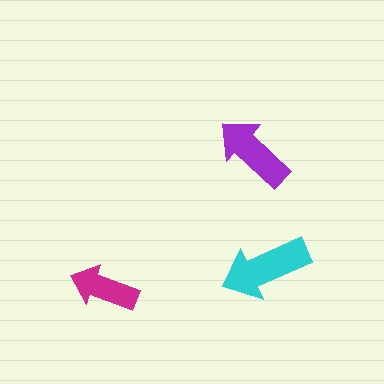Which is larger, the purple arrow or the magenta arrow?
The purple one.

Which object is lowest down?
The magenta arrow is bottommost.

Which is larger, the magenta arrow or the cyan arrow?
The cyan one.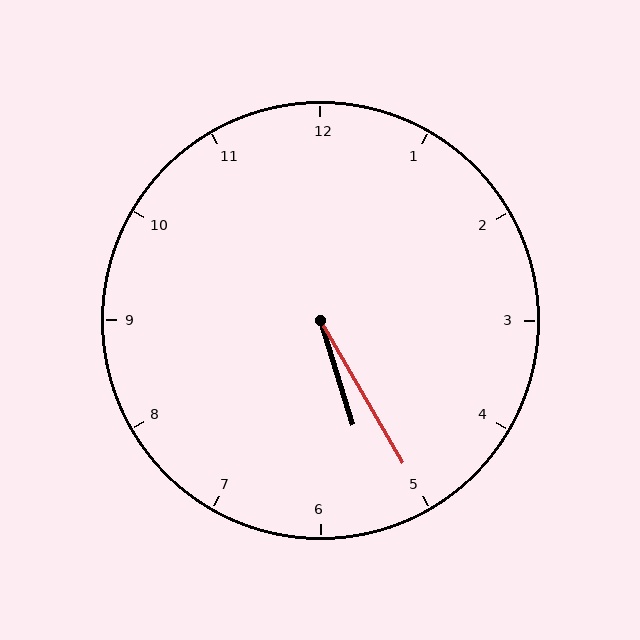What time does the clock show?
5:25.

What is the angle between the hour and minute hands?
Approximately 12 degrees.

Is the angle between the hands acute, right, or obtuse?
It is acute.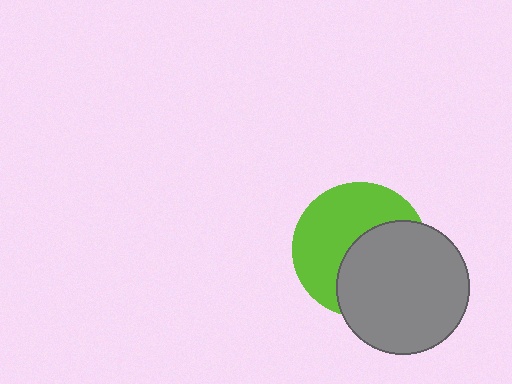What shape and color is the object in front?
The object in front is a gray circle.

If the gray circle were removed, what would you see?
You would see the complete lime circle.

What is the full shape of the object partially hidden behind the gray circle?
The partially hidden object is a lime circle.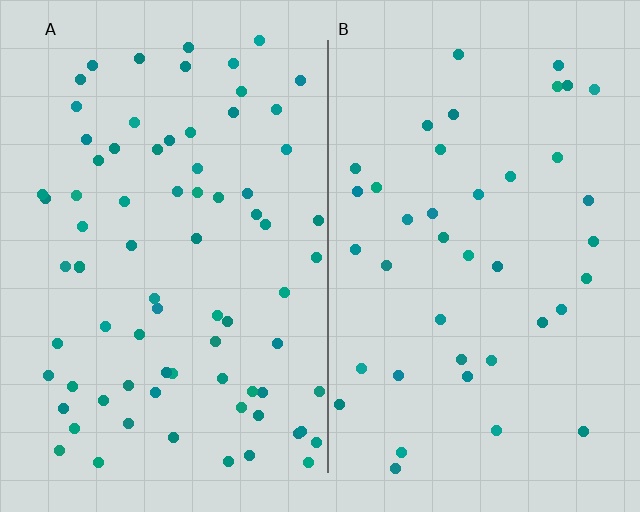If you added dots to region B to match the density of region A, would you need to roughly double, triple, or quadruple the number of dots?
Approximately double.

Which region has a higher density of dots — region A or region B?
A (the left).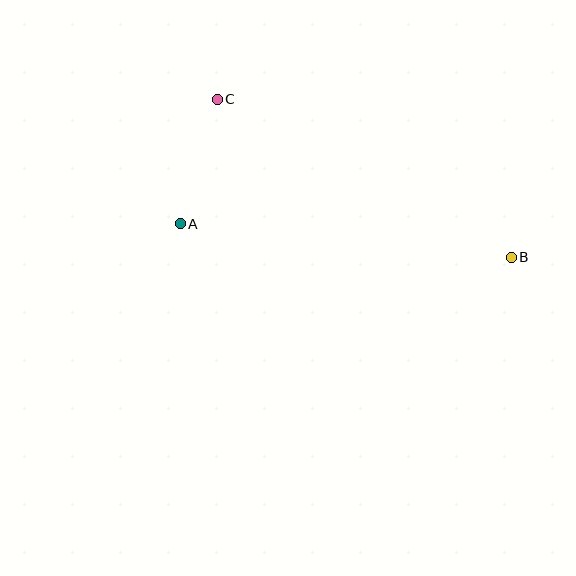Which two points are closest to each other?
Points A and C are closest to each other.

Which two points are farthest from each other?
Points B and C are farthest from each other.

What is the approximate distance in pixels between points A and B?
The distance between A and B is approximately 333 pixels.